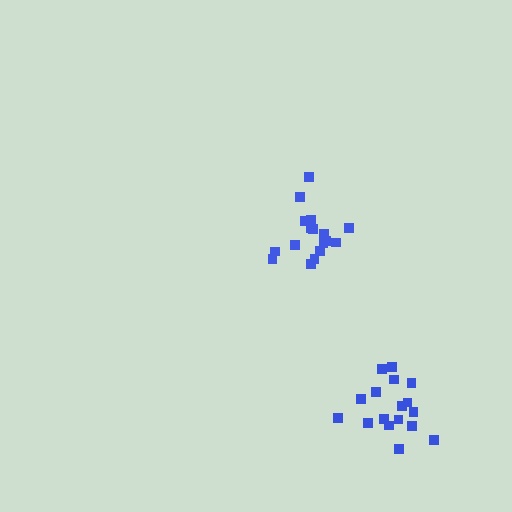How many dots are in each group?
Group 1: 17 dots, Group 2: 17 dots (34 total).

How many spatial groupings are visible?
There are 2 spatial groupings.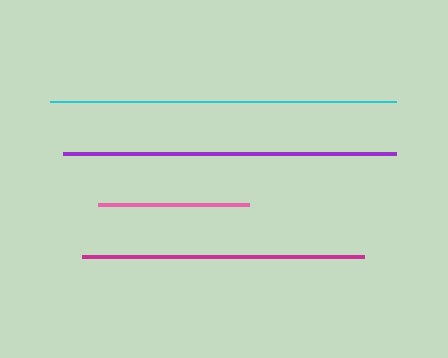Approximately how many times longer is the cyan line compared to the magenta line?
The cyan line is approximately 1.2 times the length of the magenta line.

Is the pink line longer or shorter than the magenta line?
The magenta line is longer than the pink line.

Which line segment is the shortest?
The pink line is the shortest at approximately 151 pixels.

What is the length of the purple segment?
The purple segment is approximately 332 pixels long.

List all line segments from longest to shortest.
From longest to shortest: cyan, purple, magenta, pink.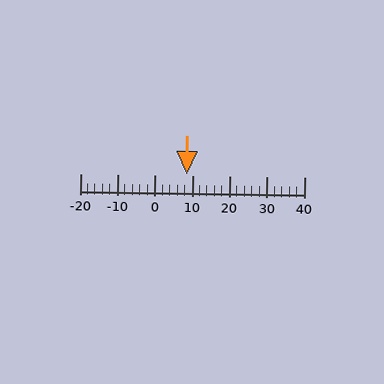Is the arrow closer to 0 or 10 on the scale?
The arrow is closer to 10.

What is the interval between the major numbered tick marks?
The major tick marks are spaced 10 units apart.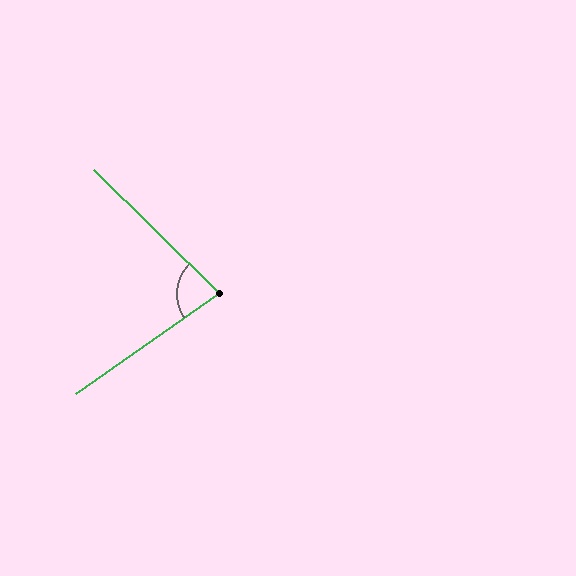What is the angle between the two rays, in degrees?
Approximately 80 degrees.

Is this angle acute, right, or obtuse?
It is acute.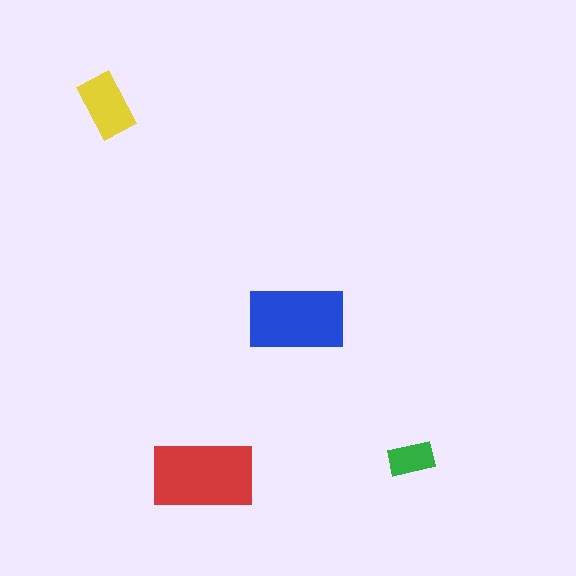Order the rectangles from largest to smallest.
the red one, the blue one, the yellow one, the green one.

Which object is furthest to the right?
The green rectangle is rightmost.